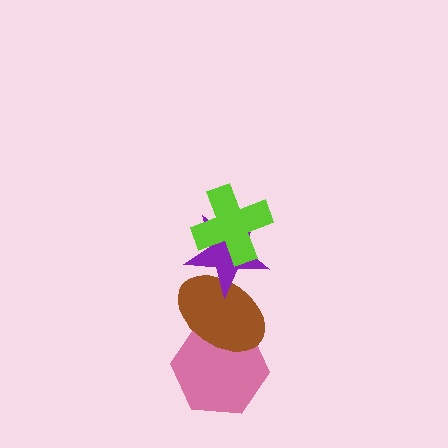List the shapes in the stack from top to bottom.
From top to bottom: the lime cross, the purple star, the brown ellipse, the pink hexagon.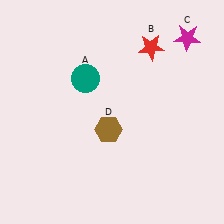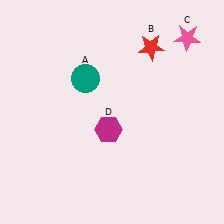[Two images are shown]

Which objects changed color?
C changed from magenta to pink. D changed from brown to magenta.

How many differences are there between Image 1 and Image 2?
There are 2 differences between the two images.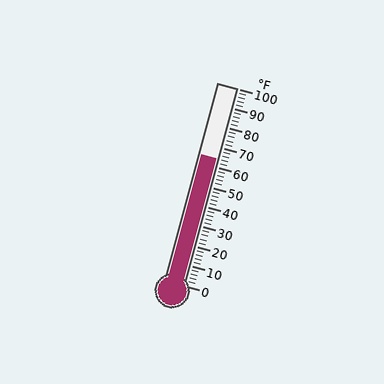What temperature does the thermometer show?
The thermometer shows approximately 64°F.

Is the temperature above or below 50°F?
The temperature is above 50°F.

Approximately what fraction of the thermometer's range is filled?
The thermometer is filled to approximately 65% of its range.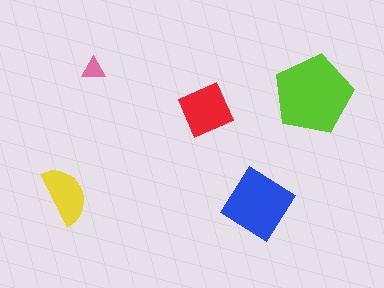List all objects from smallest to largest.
The pink triangle, the yellow semicircle, the red diamond, the blue diamond, the lime pentagon.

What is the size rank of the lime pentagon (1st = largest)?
1st.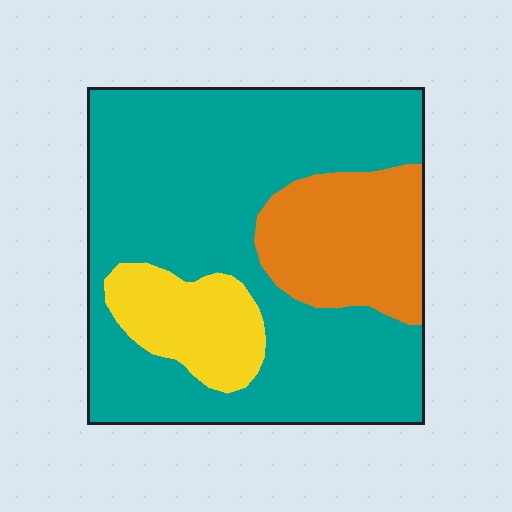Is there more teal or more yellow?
Teal.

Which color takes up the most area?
Teal, at roughly 70%.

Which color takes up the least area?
Yellow, at roughly 10%.